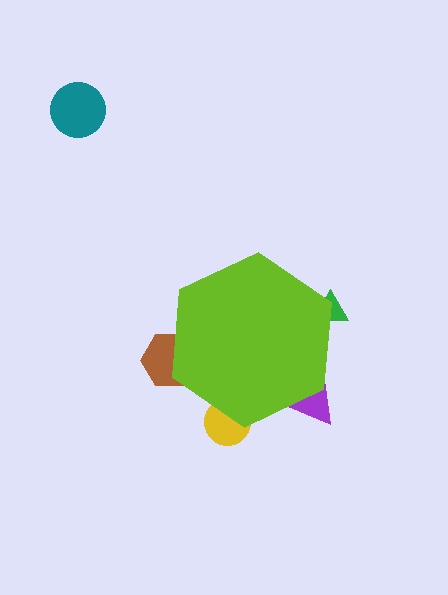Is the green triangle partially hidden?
Yes, the green triangle is partially hidden behind the lime hexagon.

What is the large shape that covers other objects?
A lime hexagon.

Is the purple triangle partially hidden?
Yes, the purple triangle is partially hidden behind the lime hexagon.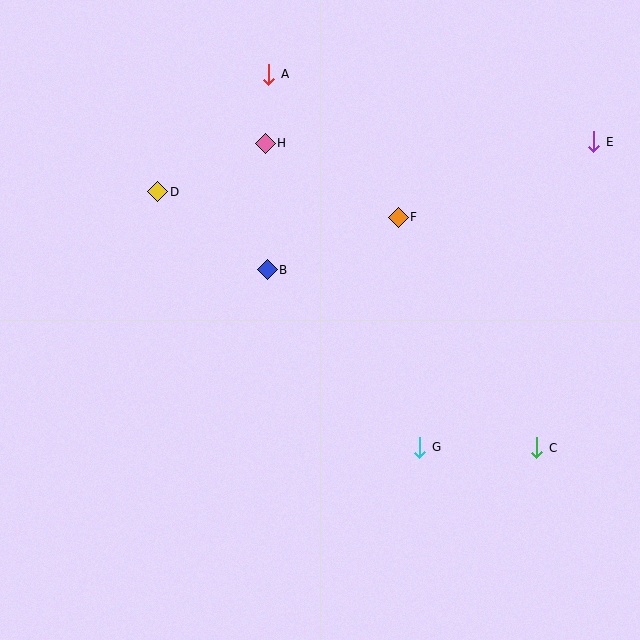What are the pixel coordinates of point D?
Point D is at (158, 192).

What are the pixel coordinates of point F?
Point F is at (398, 217).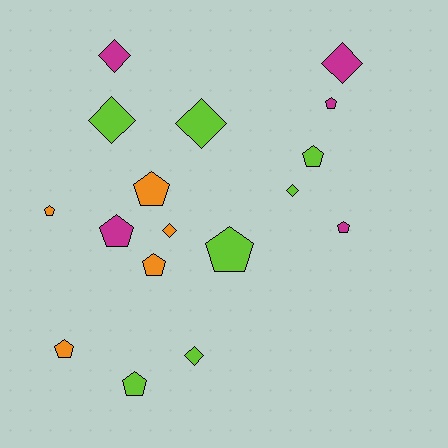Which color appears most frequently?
Lime, with 7 objects.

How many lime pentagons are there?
There are 3 lime pentagons.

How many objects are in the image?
There are 17 objects.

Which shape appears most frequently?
Pentagon, with 10 objects.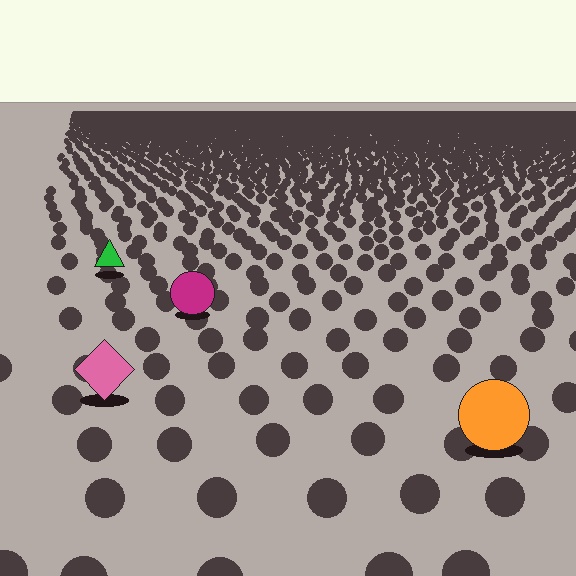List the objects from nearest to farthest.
From nearest to farthest: the orange circle, the pink diamond, the magenta circle, the green triangle.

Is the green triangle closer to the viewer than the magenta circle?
No. The magenta circle is closer — you can tell from the texture gradient: the ground texture is coarser near it.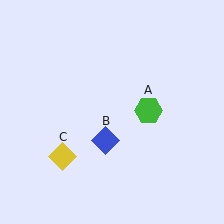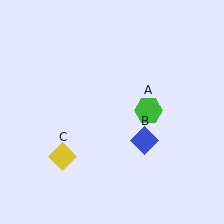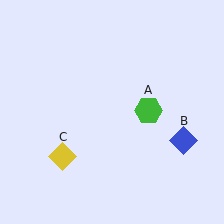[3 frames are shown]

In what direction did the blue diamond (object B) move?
The blue diamond (object B) moved right.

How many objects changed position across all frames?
1 object changed position: blue diamond (object B).